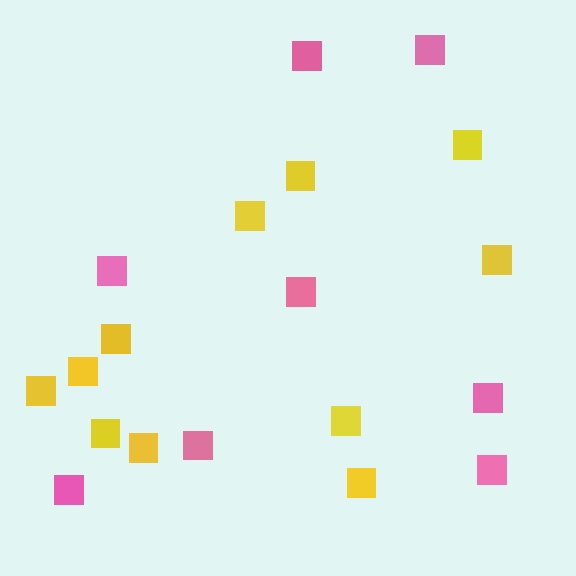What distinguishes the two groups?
There are 2 groups: one group of yellow squares (11) and one group of pink squares (8).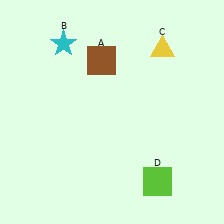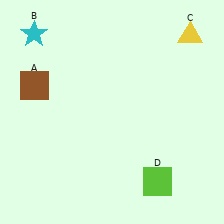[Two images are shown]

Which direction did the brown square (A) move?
The brown square (A) moved left.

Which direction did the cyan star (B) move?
The cyan star (B) moved left.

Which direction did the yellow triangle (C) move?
The yellow triangle (C) moved right.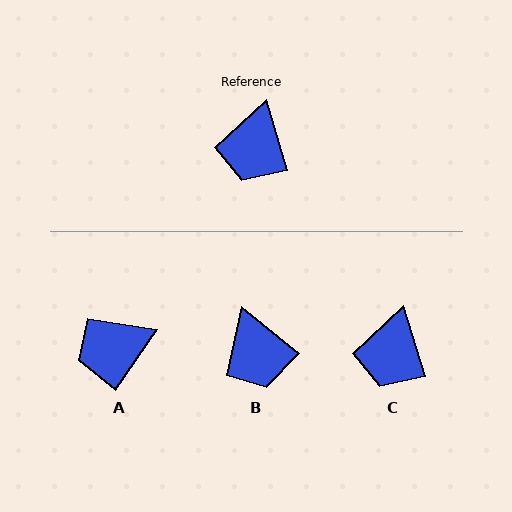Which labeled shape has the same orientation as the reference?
C.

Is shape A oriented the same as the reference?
No, it is off by about 52 degrees.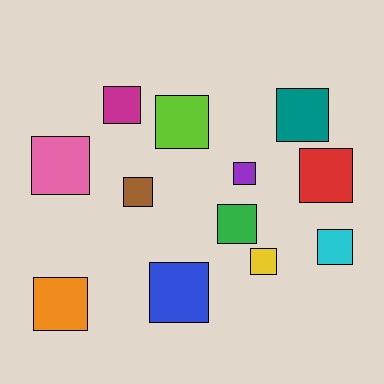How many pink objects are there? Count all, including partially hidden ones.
There is 1 pink object.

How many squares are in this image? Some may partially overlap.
There are 12 squares.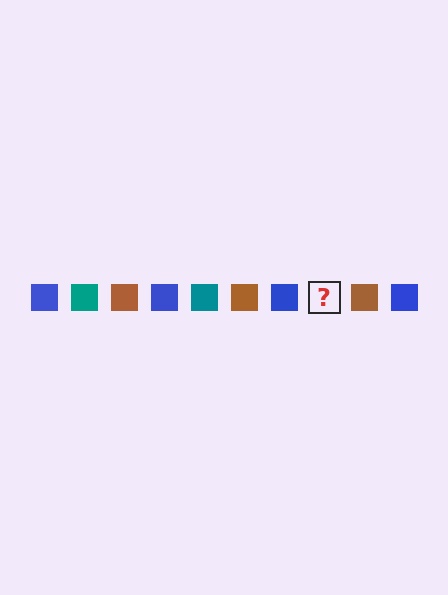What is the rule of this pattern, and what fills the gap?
The rule is that the pattern cycles through blue, teal, brown squares. The gap should be filled with a teal square.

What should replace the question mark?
The question mark should be replaced with a teal square.